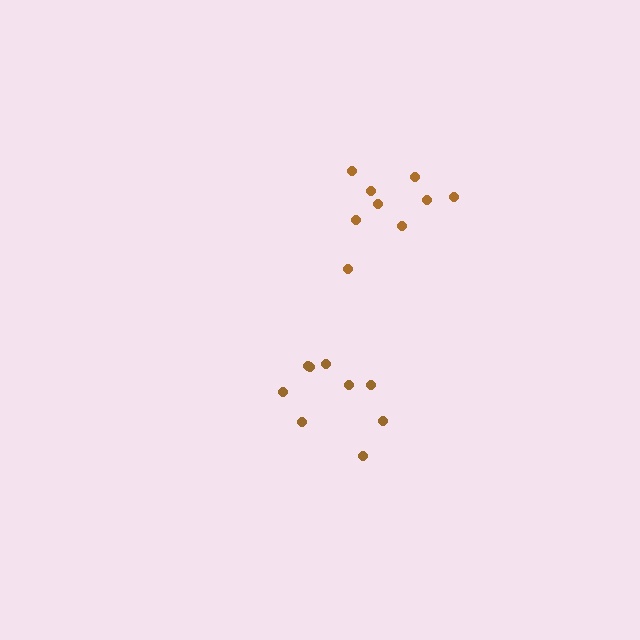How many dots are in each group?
Group 1: 9 dots, Group 2: 9 dots (18 total).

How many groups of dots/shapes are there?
There are 2 groups.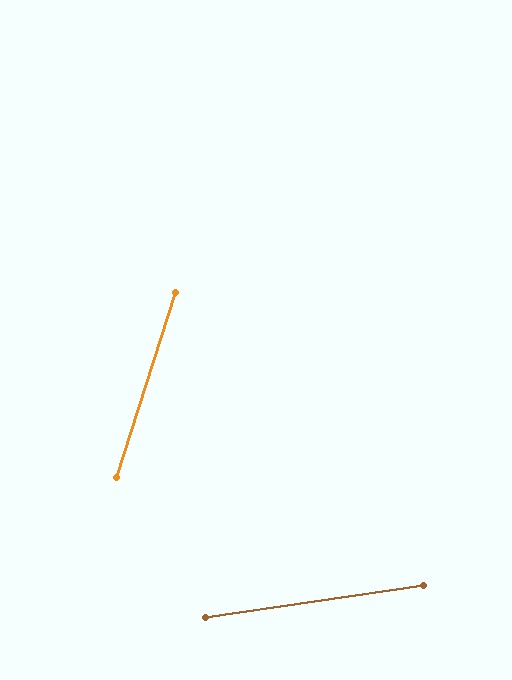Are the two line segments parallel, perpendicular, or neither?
Neither parallel nor perpendicular — they differ by about 64°.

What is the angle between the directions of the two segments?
Approximately 64 degrees.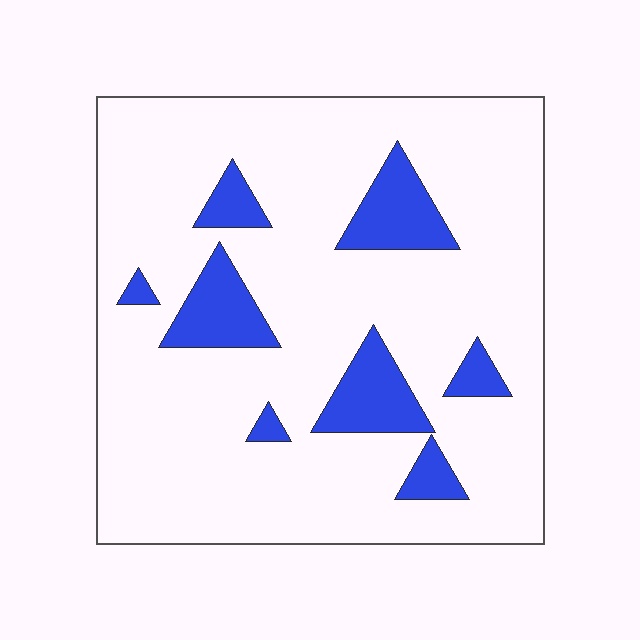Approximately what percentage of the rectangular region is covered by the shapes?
Approximately 15%.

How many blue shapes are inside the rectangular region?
8.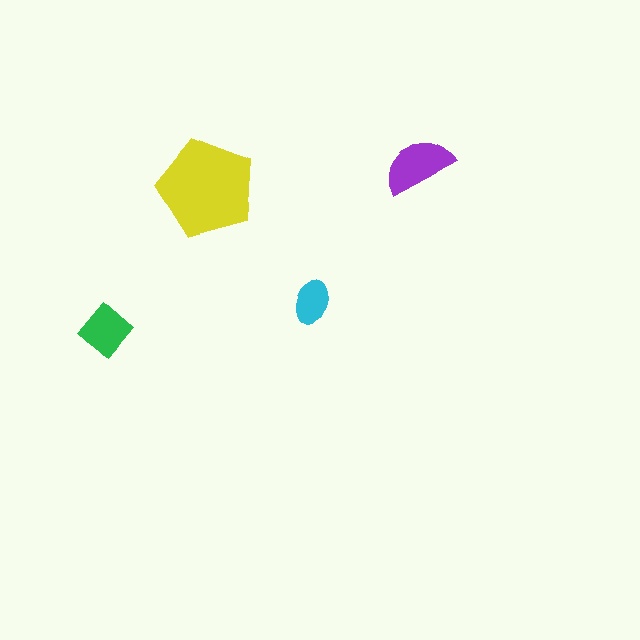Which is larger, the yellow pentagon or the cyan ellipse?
The yellow pentagon.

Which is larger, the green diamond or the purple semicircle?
The purple semicircle.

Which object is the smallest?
The cyan ellipse.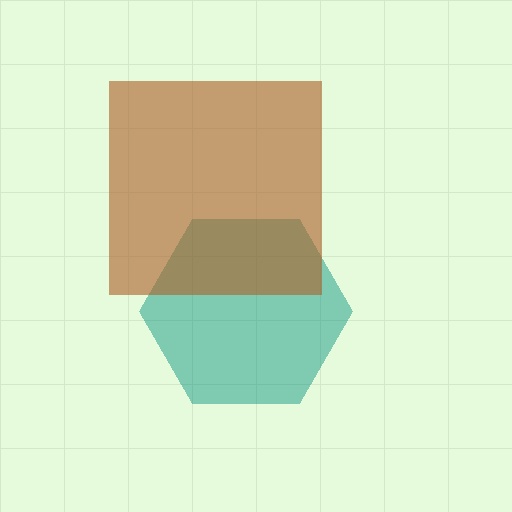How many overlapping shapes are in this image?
There are 2 overlapping shapes in the image.